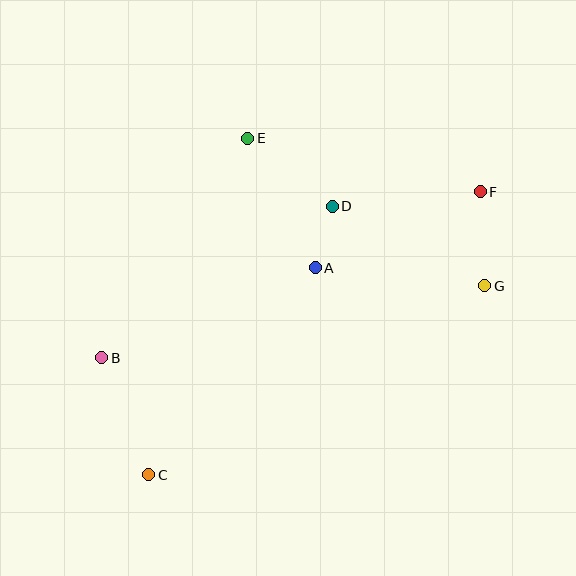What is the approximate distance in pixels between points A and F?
The distance between A and F is approximately 182 pixels.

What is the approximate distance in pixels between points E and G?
The distance between E and G is approximately 279 pixels.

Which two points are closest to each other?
Points A and D are closest to each other.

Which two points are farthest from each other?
Points C and F are farthest from each other.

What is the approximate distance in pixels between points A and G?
The distance between A and G is approximately 170 pixels.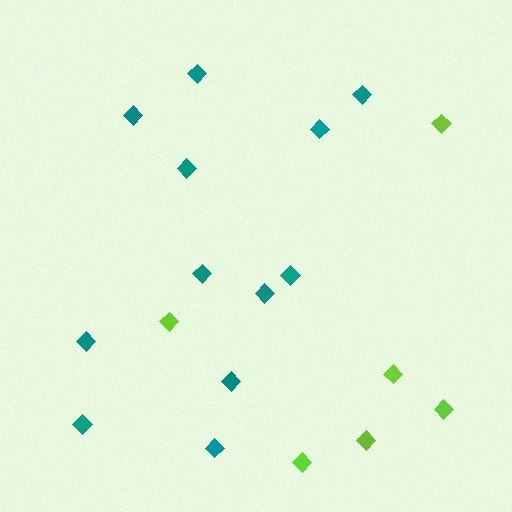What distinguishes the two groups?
There are 2 groups: one group of lime diamonds (6) and one group of teal diamonds (12).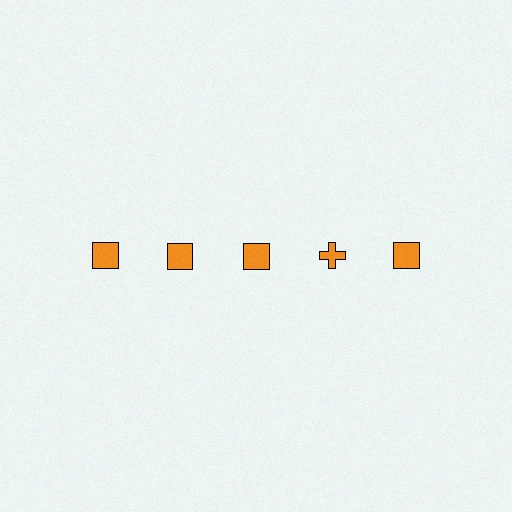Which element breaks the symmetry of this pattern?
The orange cross in the top row, second from right column breaks the symmetry. All other shapes are orange squares.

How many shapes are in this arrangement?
There are 5 shapes arranged in a grid pattern.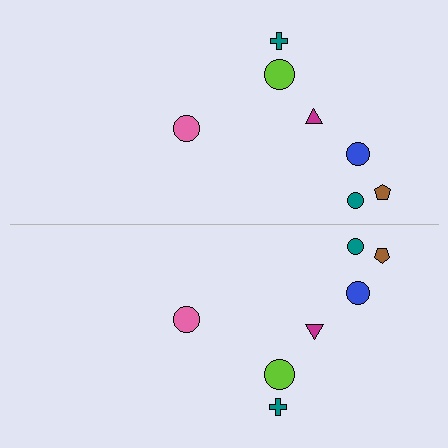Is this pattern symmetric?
Yes, this pattern has bilateral (reflection) symmetry.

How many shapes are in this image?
There are 14 shapes in this image.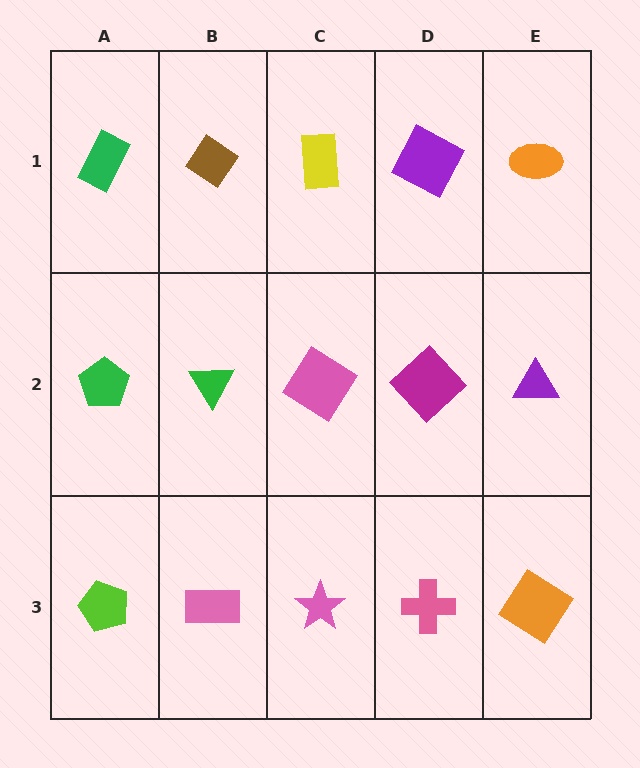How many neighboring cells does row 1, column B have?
3.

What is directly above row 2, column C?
A yellow rectangle.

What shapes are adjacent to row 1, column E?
A purple triangle (row 2, column E), a purple square (row 1, column D).